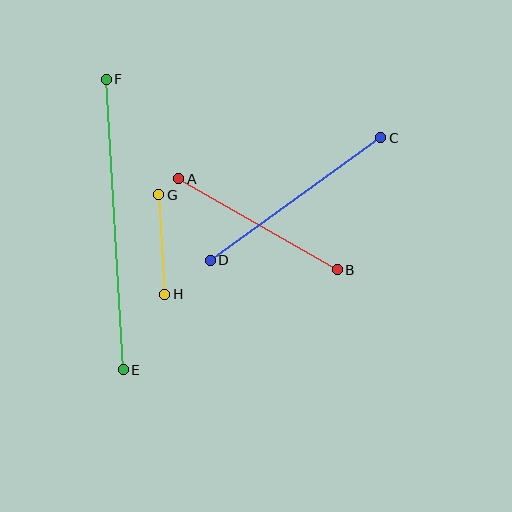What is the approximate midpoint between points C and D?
The midpoint is at approximately (295, 199) pixels.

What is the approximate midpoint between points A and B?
The midpoint is at approximately (258, 224) pixels.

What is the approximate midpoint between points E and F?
The midpoint is at approximately (115, 224) pixels.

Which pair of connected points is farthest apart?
Points E and F are farthest apart.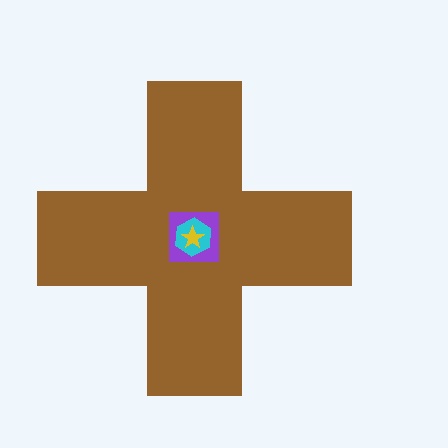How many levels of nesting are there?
4.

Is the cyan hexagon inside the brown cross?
Yes.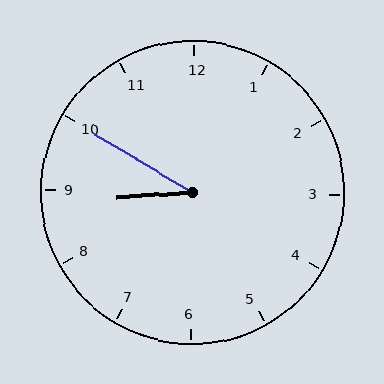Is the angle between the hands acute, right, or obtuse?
It is acute.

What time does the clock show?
8:50.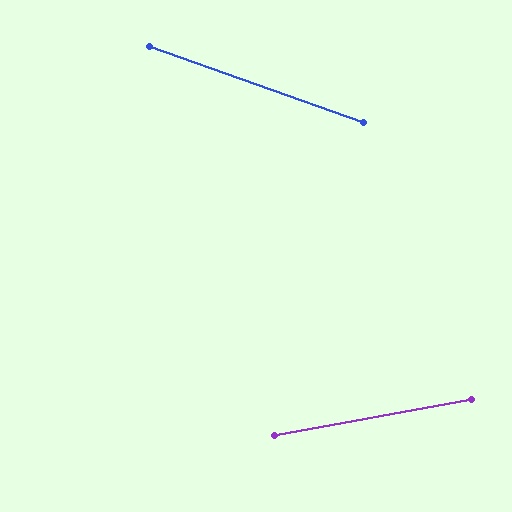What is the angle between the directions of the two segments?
Approximately 30 degrees.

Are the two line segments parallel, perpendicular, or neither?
Neither parallel nor perpendicular — they differ by about 30°.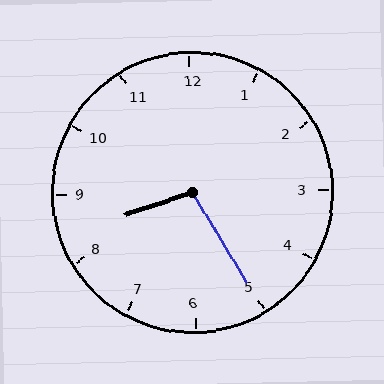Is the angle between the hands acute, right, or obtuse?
It is obtuse.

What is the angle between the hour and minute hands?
Approximately 102 degrees.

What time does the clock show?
8:25.